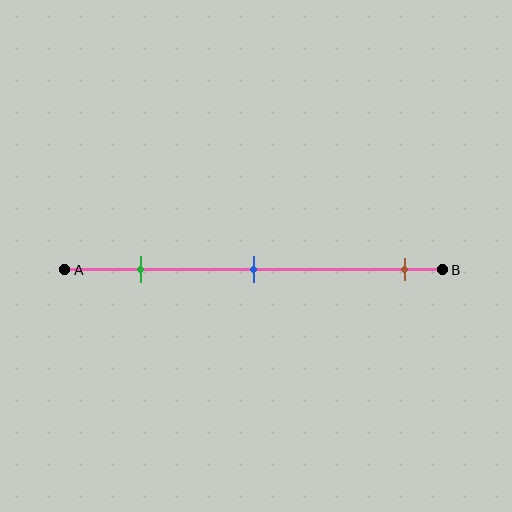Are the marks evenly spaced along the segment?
No, the marks are not evenly spaced.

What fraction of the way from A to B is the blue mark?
The blue mark is approximately 50% (0.5) of the way from A to B.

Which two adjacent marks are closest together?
The green and blue marks are the closest adjacent pair.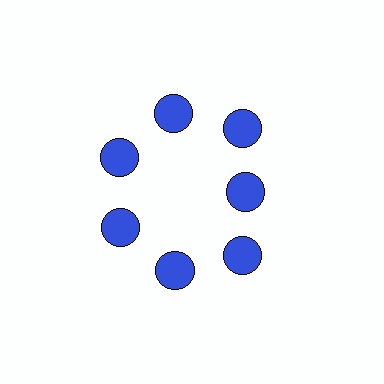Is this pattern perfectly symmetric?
No. The 7 blue circles are arranged in a ring, but one element near the 3 o'clock position is pulled inward toward the center, breaking the 7-fold rotational symmetry.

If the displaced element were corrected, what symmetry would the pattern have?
It would have 7-fold rotational symmetry — the pattern would map onto itself every 51 degrees.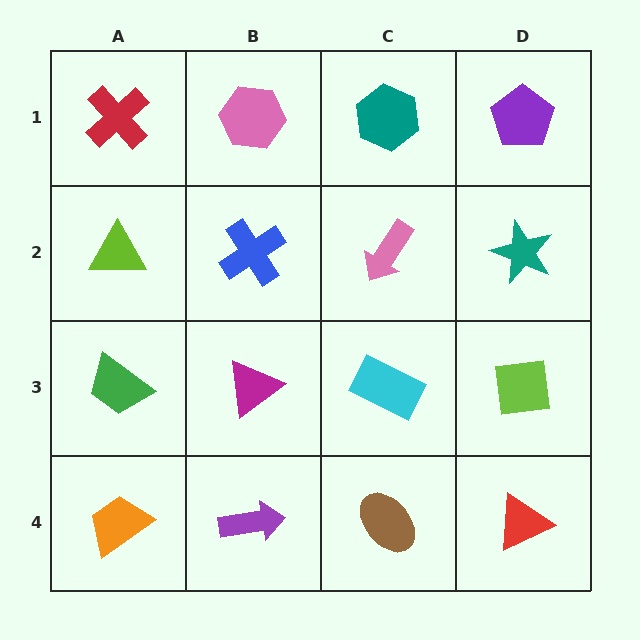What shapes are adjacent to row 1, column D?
A teal star (row 2, column D), a teal hexagon (row 1, column C).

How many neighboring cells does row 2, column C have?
4.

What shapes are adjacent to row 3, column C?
A pink arrow (row 2, column C), a brown ellipse (row 4, column C), a magenta triangle (row 3, column B), a lime square (row 3, column D).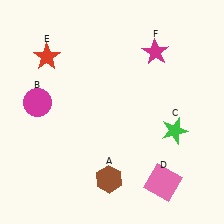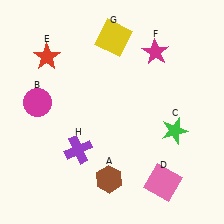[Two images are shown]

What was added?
A yellow square (G), a purple cross (H) were added in Image 2.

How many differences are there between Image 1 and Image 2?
There are 2 differences between the two images.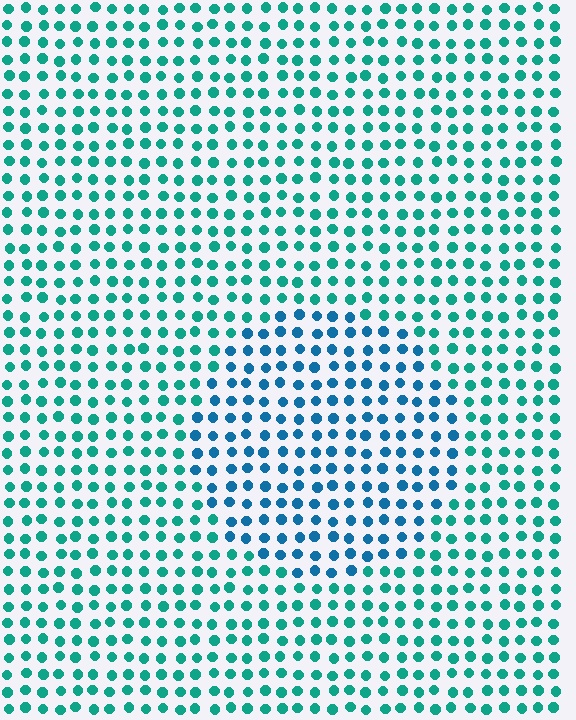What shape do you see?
I see a circle.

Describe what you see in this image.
The image is filled with small teal elements in a uniform arrangement. A circle-shaped region is visible where the elements are tinted to a slightly different hue, forming a subtle color boundary.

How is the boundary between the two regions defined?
The boundary is defined purely by a slight shift in hue (about 32 degrees). Spacing, size, and orientation are identical on both sides.